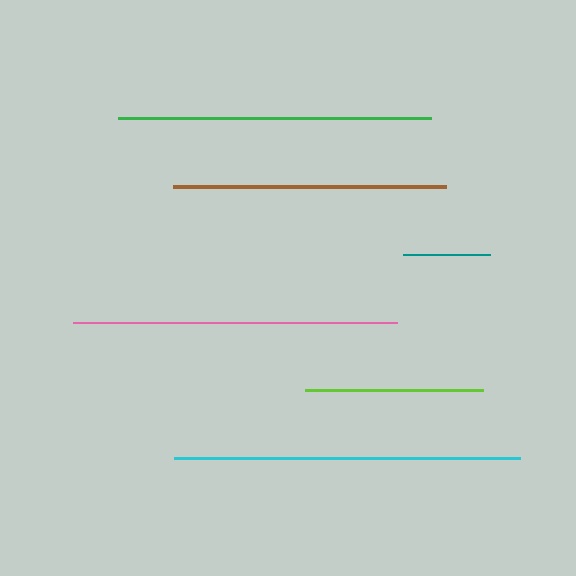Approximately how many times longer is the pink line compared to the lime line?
The pink line is approximately 1.8 times the length of the lime line.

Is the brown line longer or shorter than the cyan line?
The cyan line is longer than the brown line.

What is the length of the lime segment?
The lime segment is approximately 177 pixels long.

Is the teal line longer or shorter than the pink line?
The pink line is longer than the teal line.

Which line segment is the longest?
The cyan line is the longest at approximately 346 pixels.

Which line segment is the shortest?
The teal line is the shortest at approximately 88 pixels.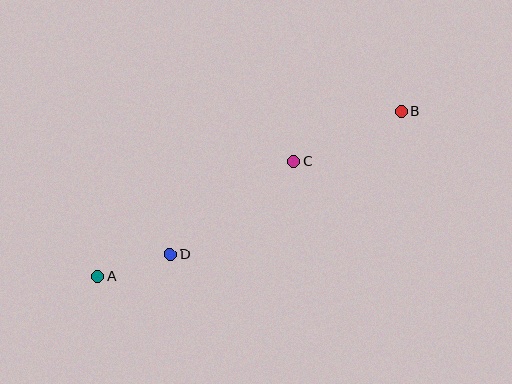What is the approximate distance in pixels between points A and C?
The distance between A and C is approximately 228 pixels.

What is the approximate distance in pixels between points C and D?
The distance between C and D is approximately 155 pixels.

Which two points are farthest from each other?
Points A and B are farthest from each other.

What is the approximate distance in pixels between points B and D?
The distance between B and D is approximately 272 pixels.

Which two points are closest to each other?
Points A and D are closest to each other.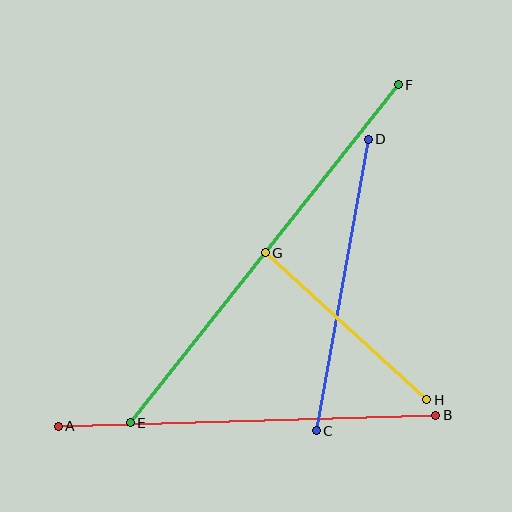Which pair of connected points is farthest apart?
Points E and F are farthest apart.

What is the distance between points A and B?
The distance is approximately 378 pixels.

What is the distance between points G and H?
The distance is approximately 218 pixels.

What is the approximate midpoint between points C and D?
The midpoint is at approximately (342, 285) pixels.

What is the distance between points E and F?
The distance is approximately 431 pixels.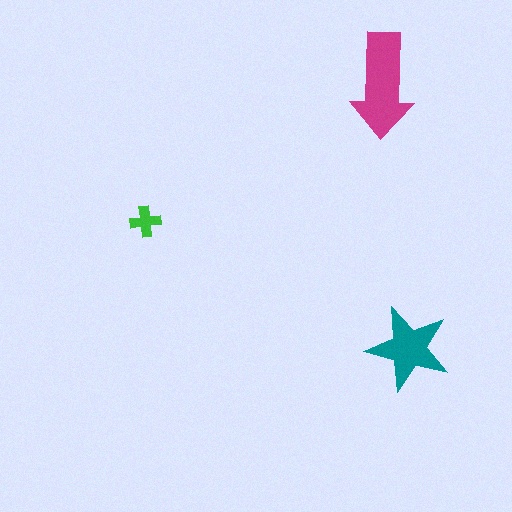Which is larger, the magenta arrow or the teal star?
The magenta arrow.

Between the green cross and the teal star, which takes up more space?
The teal star.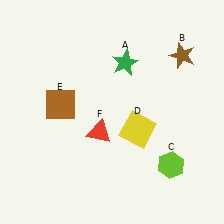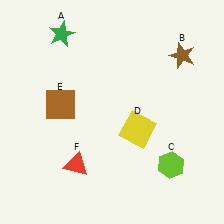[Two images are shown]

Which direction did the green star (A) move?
The green star (A) moved left.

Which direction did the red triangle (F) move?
The red triangle (F) moved down.